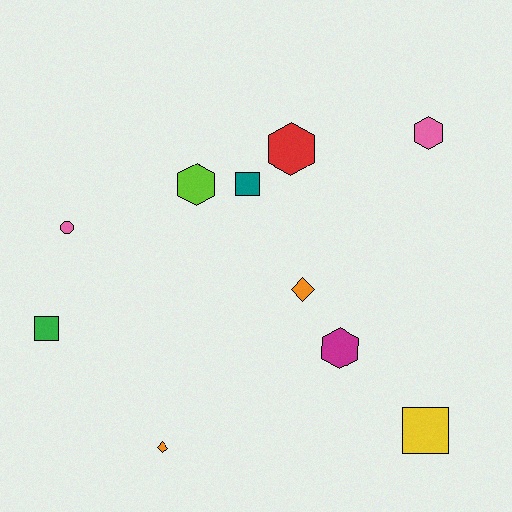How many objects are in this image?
There are 10 objects.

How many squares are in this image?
There are 3 squares.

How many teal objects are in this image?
There is 1 teal object.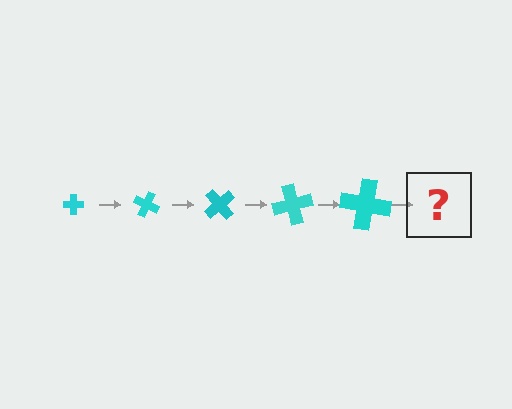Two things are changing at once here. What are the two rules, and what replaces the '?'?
The two rules are that the cross grows larger each step and it rotates 25 degrees each step. The '?' should be a cross, larger than the previous one and rotated 125 degrees from the start.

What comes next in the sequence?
The next element should be a cross, larger than the previous one and rotated 125 degrees from the start.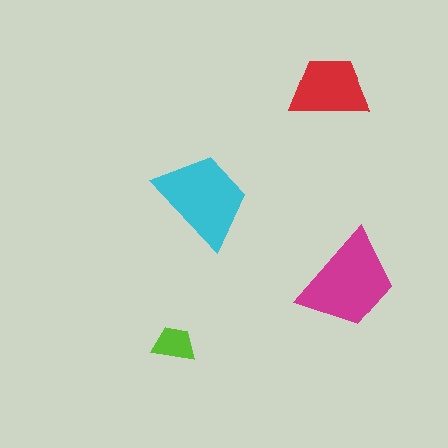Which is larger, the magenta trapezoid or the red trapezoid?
The magenta one.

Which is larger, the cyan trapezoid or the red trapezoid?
The cyan one.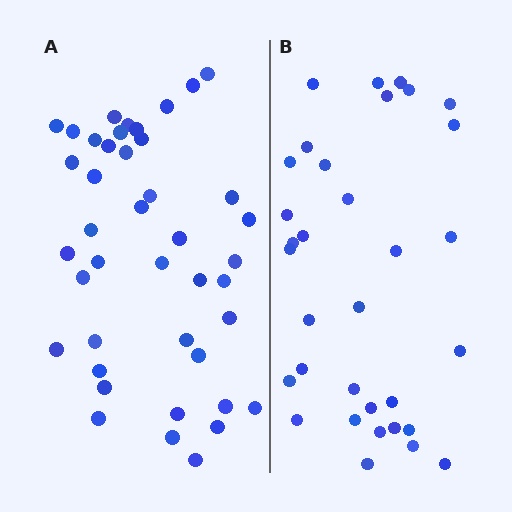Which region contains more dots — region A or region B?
Region A (the left region) has more dots.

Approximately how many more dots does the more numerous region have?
Region A has roughly 8 or so more dots than region B.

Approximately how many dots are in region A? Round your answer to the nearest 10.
About 40 dots. (The exact count is 42, which rounds to 40.)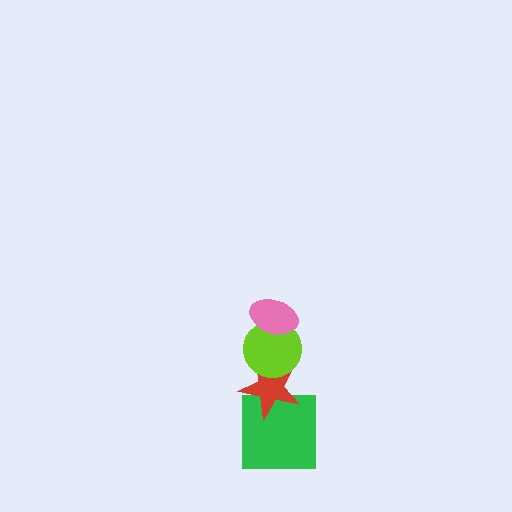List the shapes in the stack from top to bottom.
From top to bottom: the pink ellipse, the lime circle, the red star, the green square.